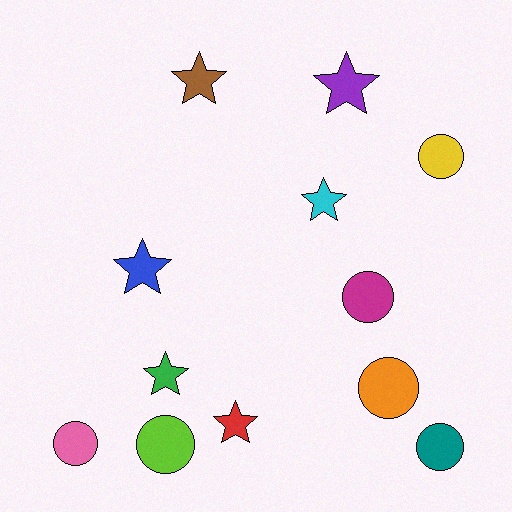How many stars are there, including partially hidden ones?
There are 6 stars.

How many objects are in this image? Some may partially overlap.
There are 12 objects.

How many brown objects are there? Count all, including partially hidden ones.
There is 1 brown object.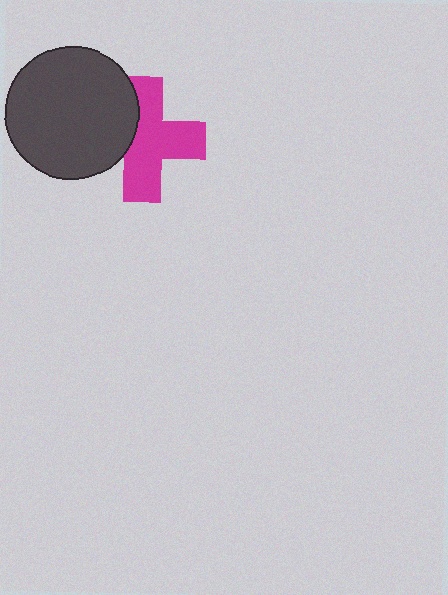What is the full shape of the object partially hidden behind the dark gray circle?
The partially hidden object is a magenta cross.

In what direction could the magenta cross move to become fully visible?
The magenta cross could move right. That would shift it out from behind the dark gray circle entirely.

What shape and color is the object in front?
The object in front is a dark gray circle.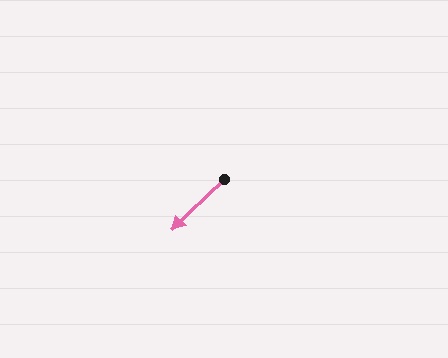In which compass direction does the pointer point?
Southwest.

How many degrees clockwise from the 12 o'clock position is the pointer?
Approximately 226 degrees.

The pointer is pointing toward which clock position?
Roughly 8 o'clock.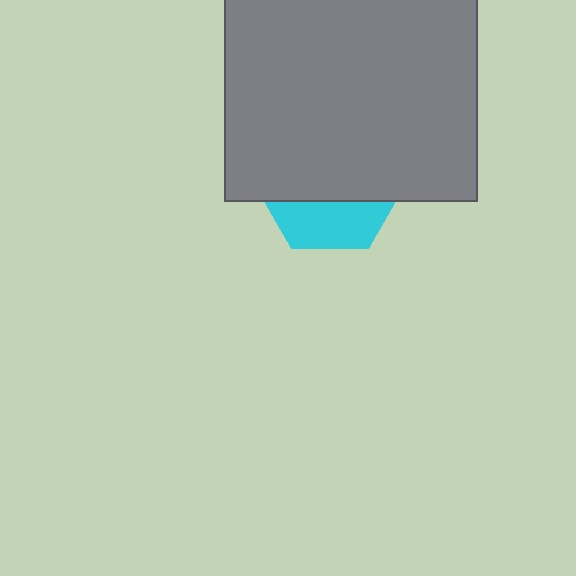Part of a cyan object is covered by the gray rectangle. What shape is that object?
It is a hexagon.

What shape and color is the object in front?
The object in front is a gray rectangle.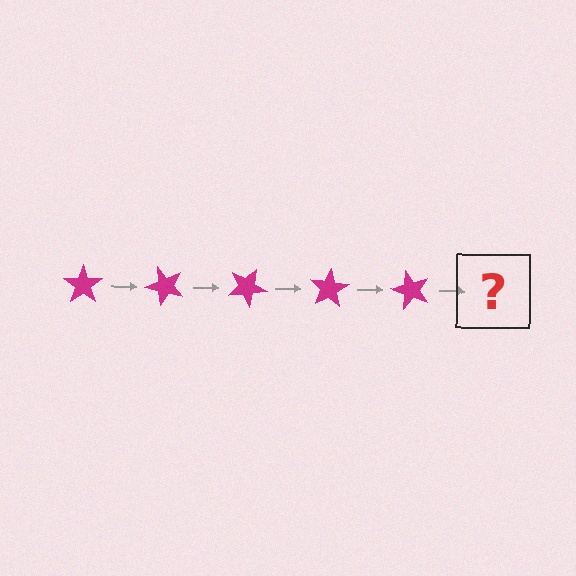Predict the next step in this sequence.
The next step is a magenta star rotated 250 degrees.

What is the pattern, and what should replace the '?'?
The pattern is that the star rotates 50 degrees each step. The '?' should be a magenta star rotated 250 degrees.